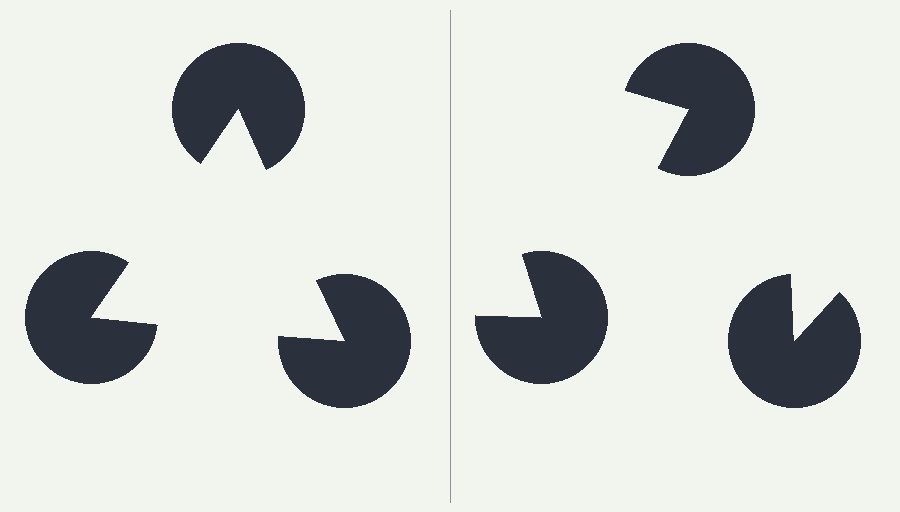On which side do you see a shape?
An illusory triangle appears on the left side. On the right side the wedge cuts are rotated, so no coherent shape forms.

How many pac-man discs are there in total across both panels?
6 — 3 on each side.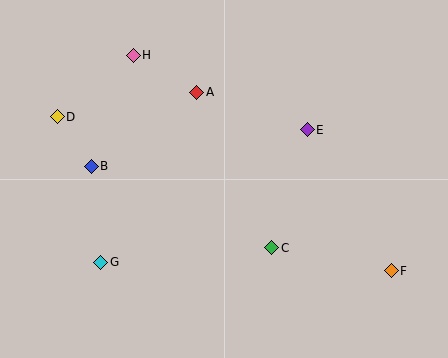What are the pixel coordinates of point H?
Point H is at (133, 55).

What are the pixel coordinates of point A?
Point A is at (197, 92).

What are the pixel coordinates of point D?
Point D is at (57, 117).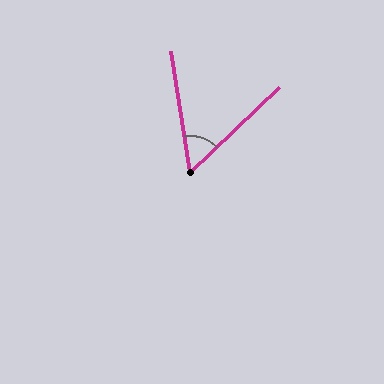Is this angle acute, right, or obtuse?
It is acute.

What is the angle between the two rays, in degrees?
Approximately 55 degrees.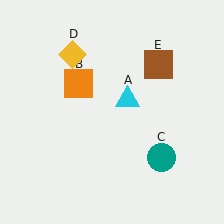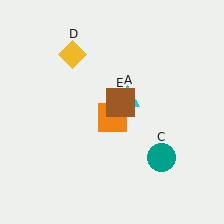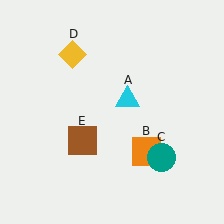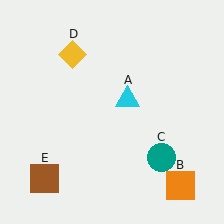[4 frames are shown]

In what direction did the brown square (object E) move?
The brown square (object E) moved down and to the left.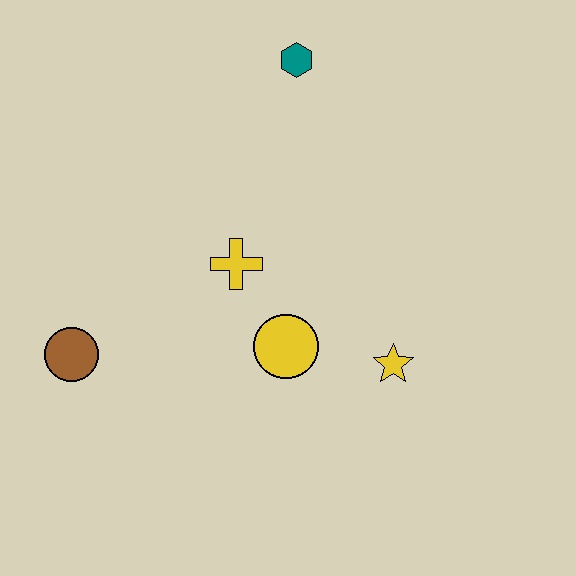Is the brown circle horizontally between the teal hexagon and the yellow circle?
No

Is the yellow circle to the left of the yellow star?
Yes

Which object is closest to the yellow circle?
The yellow cross is closest to the yellow circle.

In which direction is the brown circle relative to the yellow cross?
The brown circle is to the left of the yellow cross.